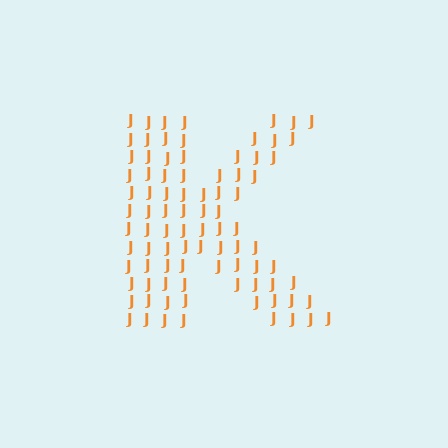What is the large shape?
The large shape is the letter K.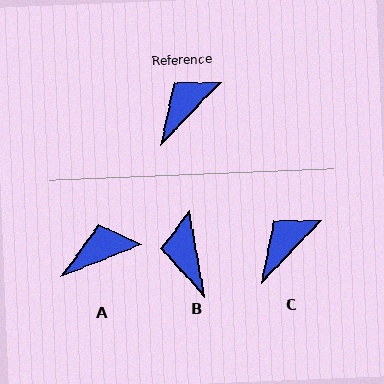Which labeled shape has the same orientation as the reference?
C.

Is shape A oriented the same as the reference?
No, it is off by about 24 degrees.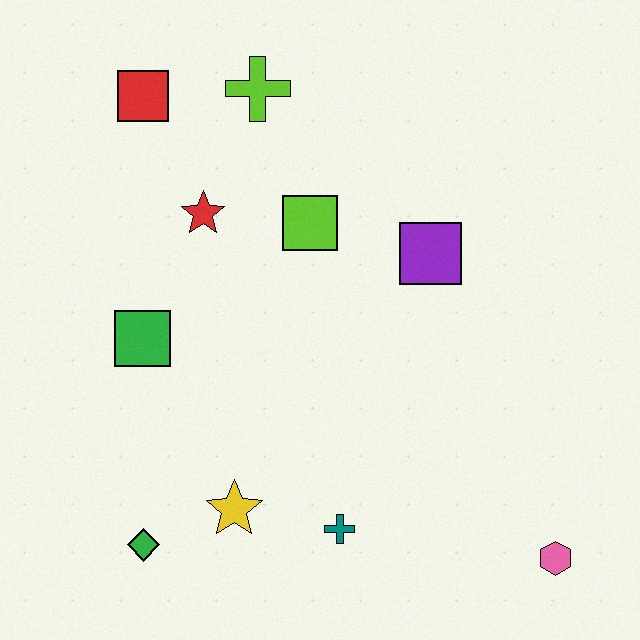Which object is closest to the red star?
The lime square is closest to the red star.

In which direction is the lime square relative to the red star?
The lime square is to the right of the red star.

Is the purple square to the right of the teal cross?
Yes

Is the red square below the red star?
No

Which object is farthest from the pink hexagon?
The red square is farthest from the pink hexagon.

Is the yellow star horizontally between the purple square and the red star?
Yes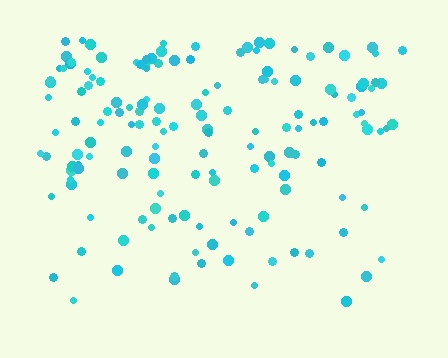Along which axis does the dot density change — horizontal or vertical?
Vertical.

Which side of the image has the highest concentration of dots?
The top.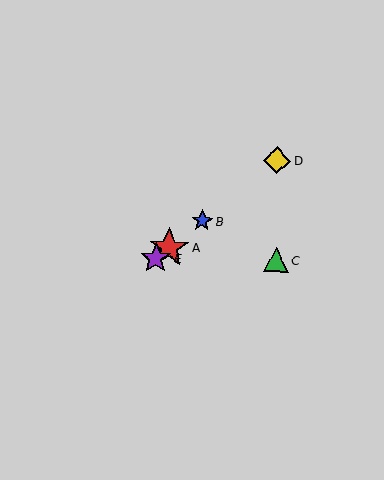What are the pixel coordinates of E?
Object E is at (156, 258).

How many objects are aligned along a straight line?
4 objects (A, B, D, E) are aligned along a straight line.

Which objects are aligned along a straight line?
Objects A, B, D, E are aligned along a straight line.